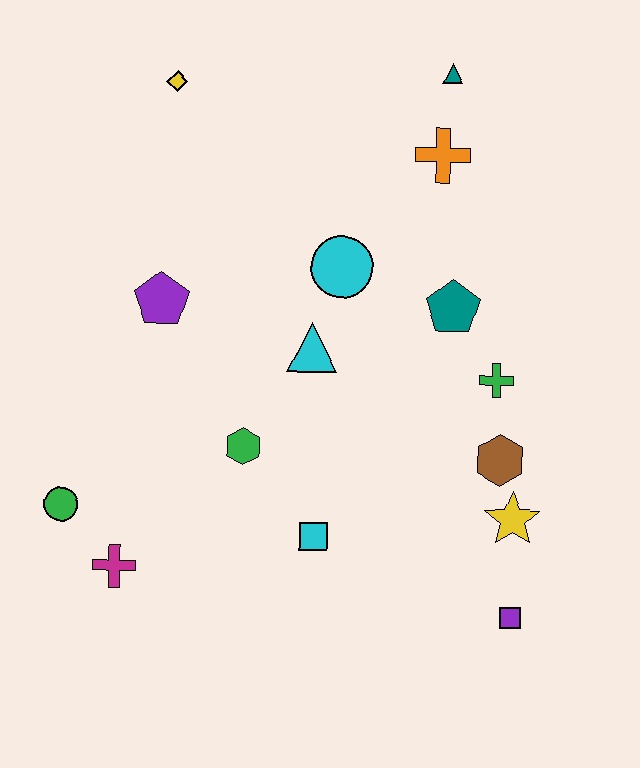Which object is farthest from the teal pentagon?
The green circle is farthest from the teal pentagon.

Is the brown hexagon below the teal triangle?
Yes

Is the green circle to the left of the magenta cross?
Yes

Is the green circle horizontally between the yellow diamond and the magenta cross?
No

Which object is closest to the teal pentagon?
The green cross is closest to the teal pentagon.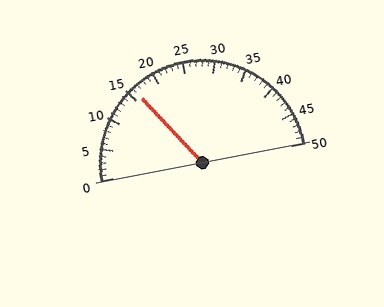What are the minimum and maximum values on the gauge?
The gauge ranges from 0 to 50.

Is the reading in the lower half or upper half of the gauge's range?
The reading is in the lower half of the range (0 to 50).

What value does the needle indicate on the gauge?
The needle indicates approximately 16.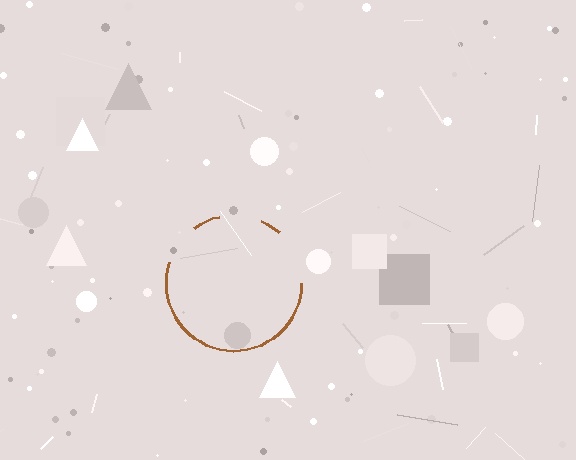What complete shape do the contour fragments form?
The contour fragments form a circle.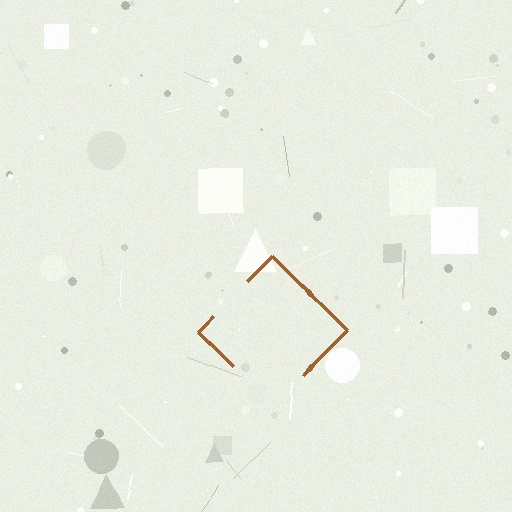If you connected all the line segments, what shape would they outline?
They would outline a diamond.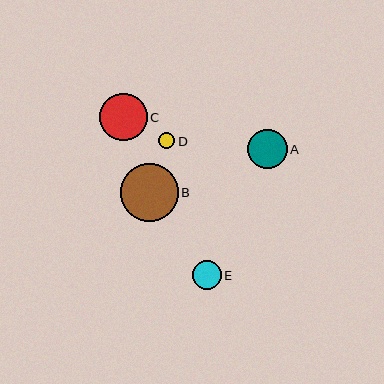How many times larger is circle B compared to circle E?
Circle B is approximately 2.0 times the size of circle E.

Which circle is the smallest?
Circle D is the smallest with a size of approximately 16 pixels.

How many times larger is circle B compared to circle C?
Circle B is approximately 1.2 times the size of circle C.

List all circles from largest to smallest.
From largest to smallest: B, C, A, E, D.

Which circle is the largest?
Circle B is the largest with a size of approximately 58 pixels.